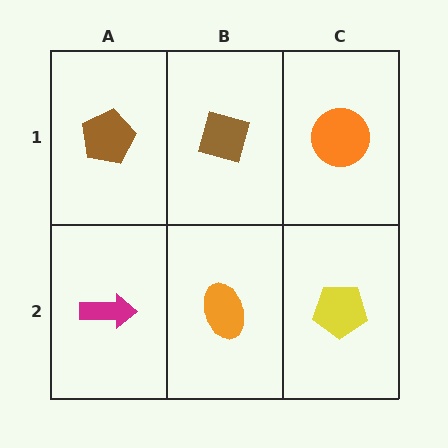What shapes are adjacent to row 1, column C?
A yellow pentagon (row 2, column C), a brown square (row 1, column B).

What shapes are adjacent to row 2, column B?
A brown square (row 1, column B), a magenta arrow (row 2, column A), a yellow pentagon (row 2, column C).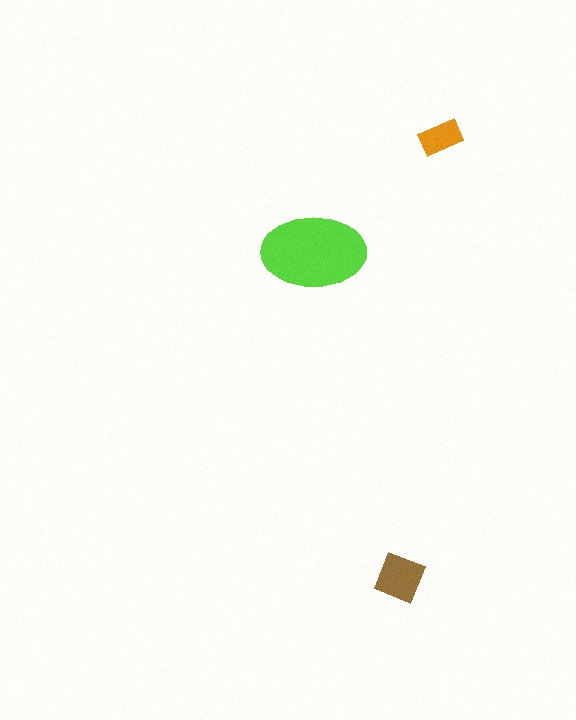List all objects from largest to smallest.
The lime ellipse, the brown square, the orange rectangle.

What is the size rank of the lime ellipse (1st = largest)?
1st.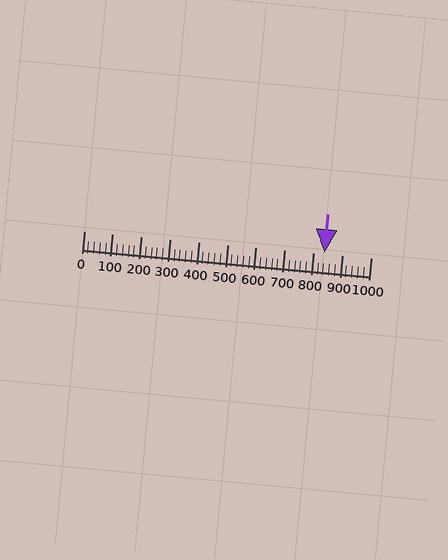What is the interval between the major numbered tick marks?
The major tick marks are spaced 100 units apart.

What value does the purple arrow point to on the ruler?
The purple arrow points to approximately 840.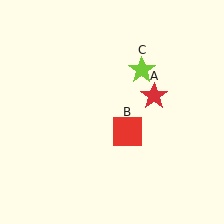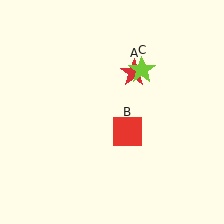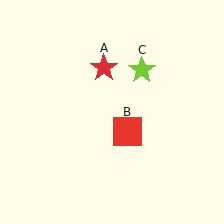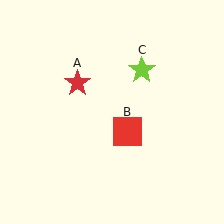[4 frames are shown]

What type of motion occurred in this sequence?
The red star (object A) rotated counterclockwise around the center of the scene.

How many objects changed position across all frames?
1 object changed position: red star (object A).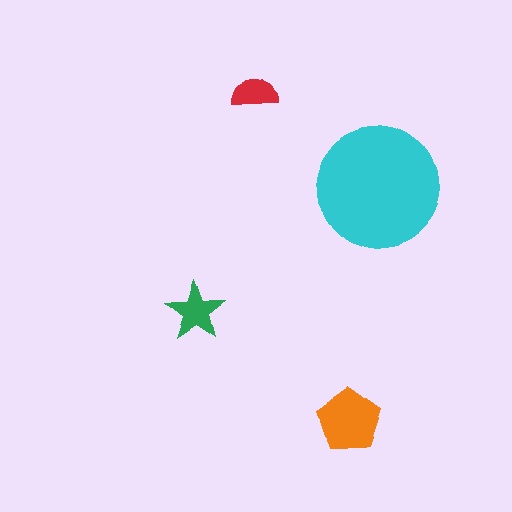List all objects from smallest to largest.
The red semicircle, the green star, the orange pentagon, the cyan circle.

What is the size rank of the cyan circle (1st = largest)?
1st.